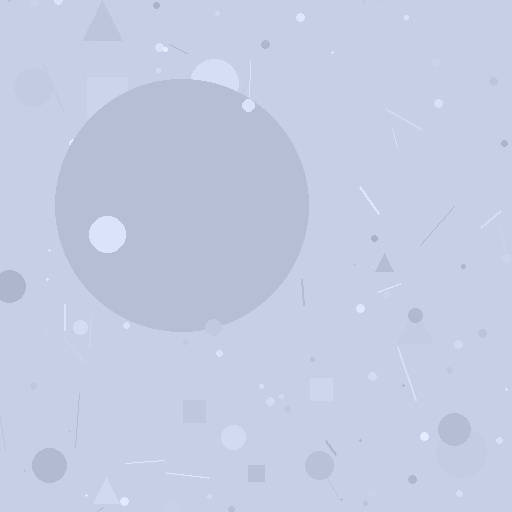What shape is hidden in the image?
A circle is hidden in the image.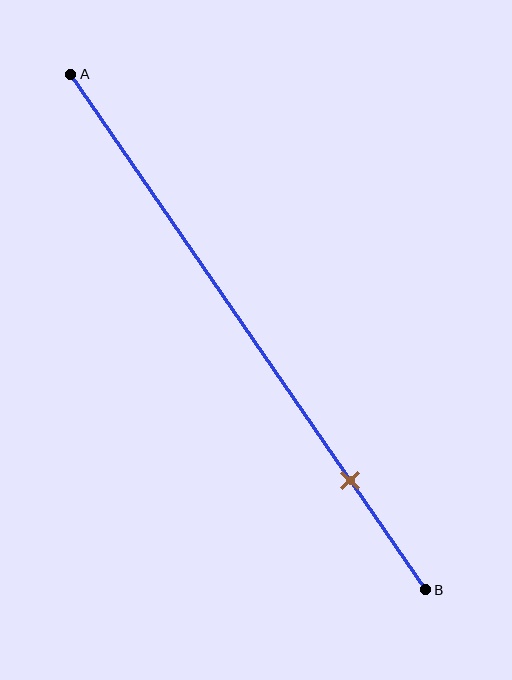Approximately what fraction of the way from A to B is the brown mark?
The brown mark is approximately 80% of the way from A to B.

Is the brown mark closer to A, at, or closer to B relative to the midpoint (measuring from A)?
The brown mark is closer to point B than the midpoint of segment AB.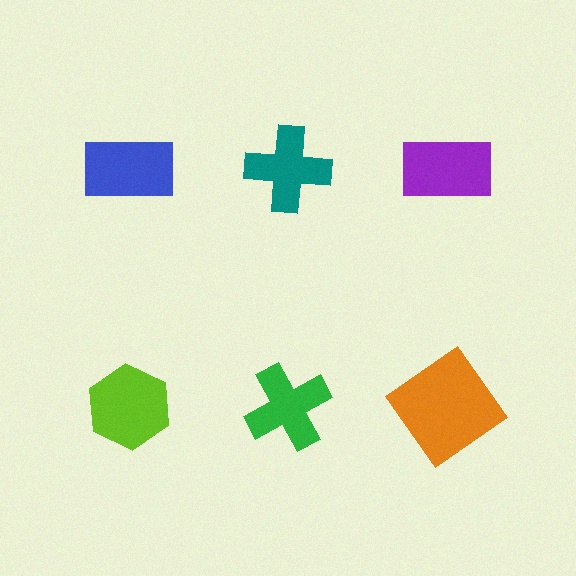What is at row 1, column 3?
A purple rectangle.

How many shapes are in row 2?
3 shapes.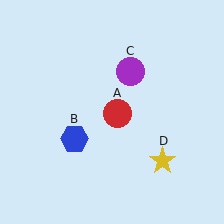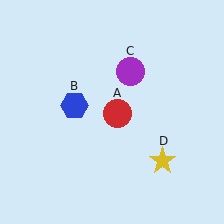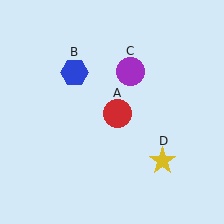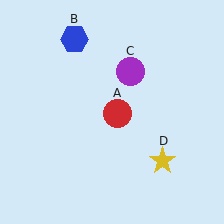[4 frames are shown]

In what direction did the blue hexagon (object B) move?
The blue hexagon (object B) moved up.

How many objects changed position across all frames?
1 object changed position: blue hexagon (object B).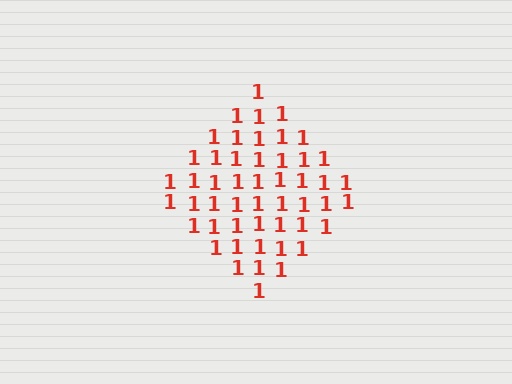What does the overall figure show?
The overall figure shows a diamond.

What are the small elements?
The small elements are digit 1's.